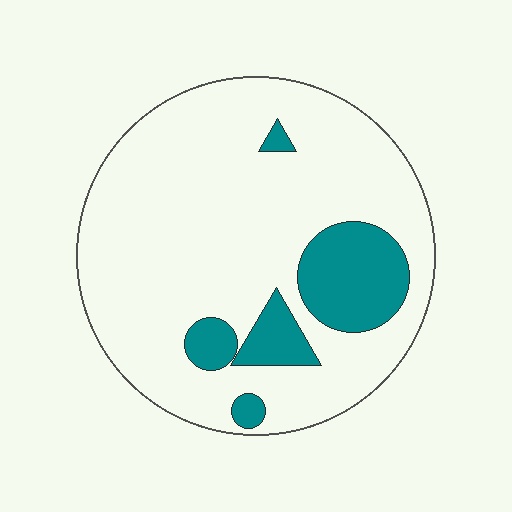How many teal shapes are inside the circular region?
5.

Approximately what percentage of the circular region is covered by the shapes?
Approximately 15%.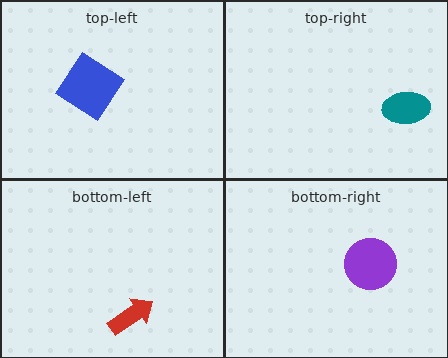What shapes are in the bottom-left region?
The red arrow.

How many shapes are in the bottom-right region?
1.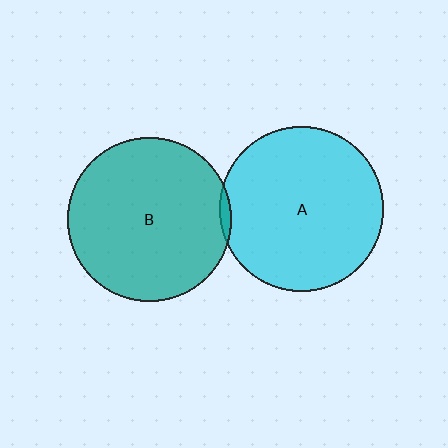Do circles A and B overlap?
Yes.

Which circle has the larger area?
Circle A (cyan).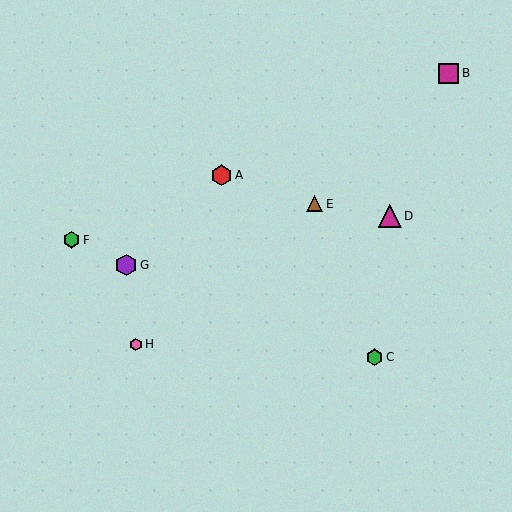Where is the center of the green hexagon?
The center of the green hexagon is at (374, 357).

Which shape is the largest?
The magenta triangle (labeled D) is the largest.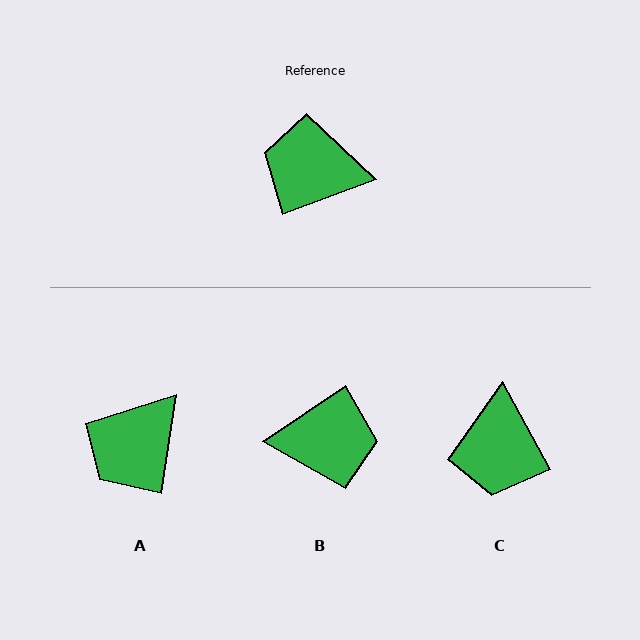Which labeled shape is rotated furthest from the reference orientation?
B, about 166 degrees away.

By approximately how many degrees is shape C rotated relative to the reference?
Approximately 98 degrees counter-clockwise.